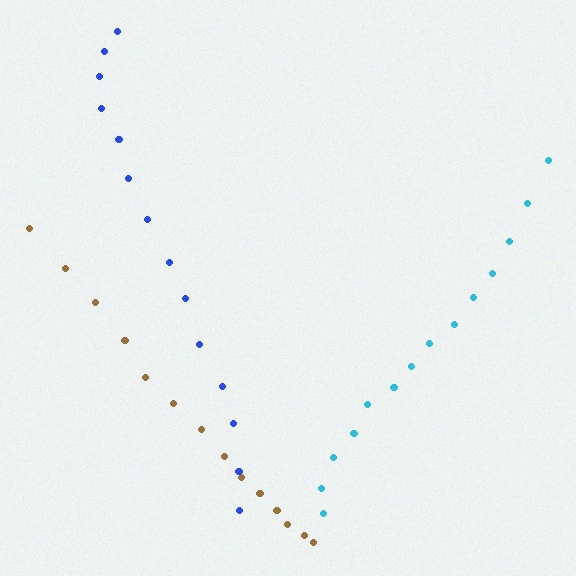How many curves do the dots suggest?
There are 3 distinct paths.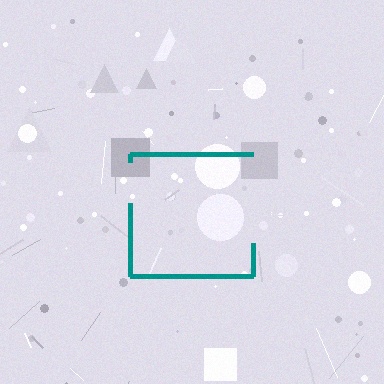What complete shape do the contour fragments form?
The contour fragments form a square.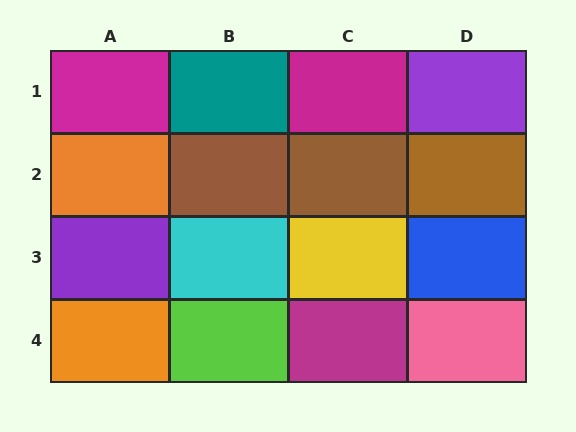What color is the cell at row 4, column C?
Magenta.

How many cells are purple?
2 cells are purple.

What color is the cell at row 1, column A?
Magenta.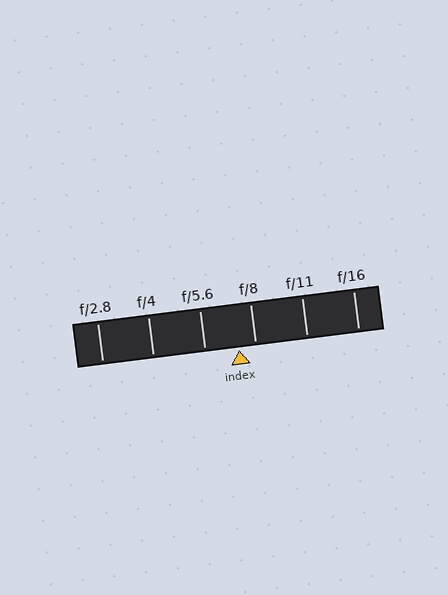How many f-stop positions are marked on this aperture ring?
There are 6 f-stop positions marked.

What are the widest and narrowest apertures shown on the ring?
The widest aperture shown is f/2.8 and the narrowest is f/16.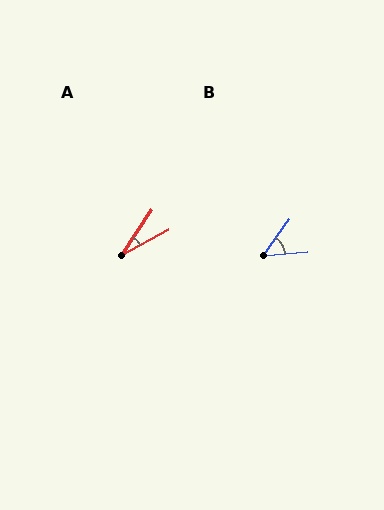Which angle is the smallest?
A, at approximately 28 degrees.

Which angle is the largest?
B, at approximately 49 degrees.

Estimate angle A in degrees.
Approximately 28 degrees.